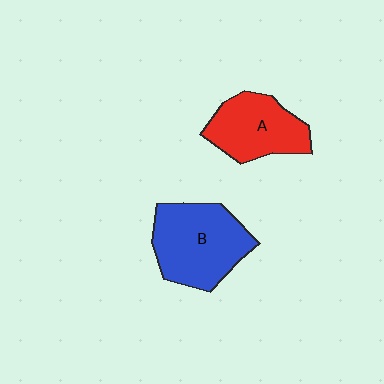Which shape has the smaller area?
Shape A (red).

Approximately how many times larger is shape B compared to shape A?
Approximately 1.3 times.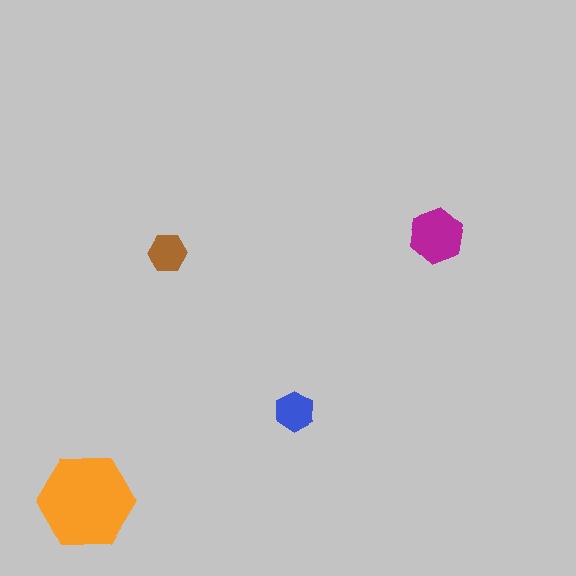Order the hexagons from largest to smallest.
the orange one, the magenta one, the blue one, the brown one.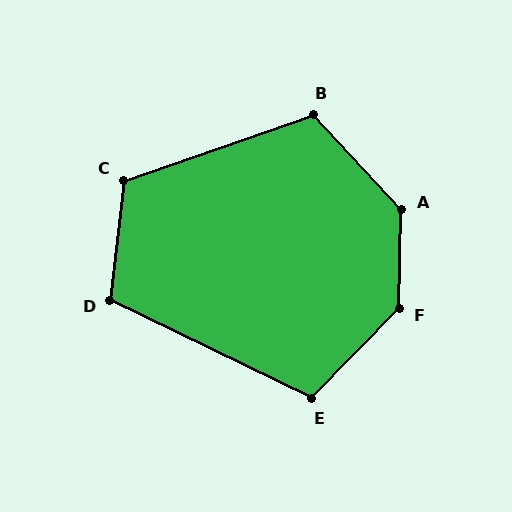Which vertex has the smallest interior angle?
E, at approximately 109 degrees.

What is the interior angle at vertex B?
Approximately 114 degrees (obtuse).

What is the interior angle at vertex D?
Approximately 109 degrees (obtuse).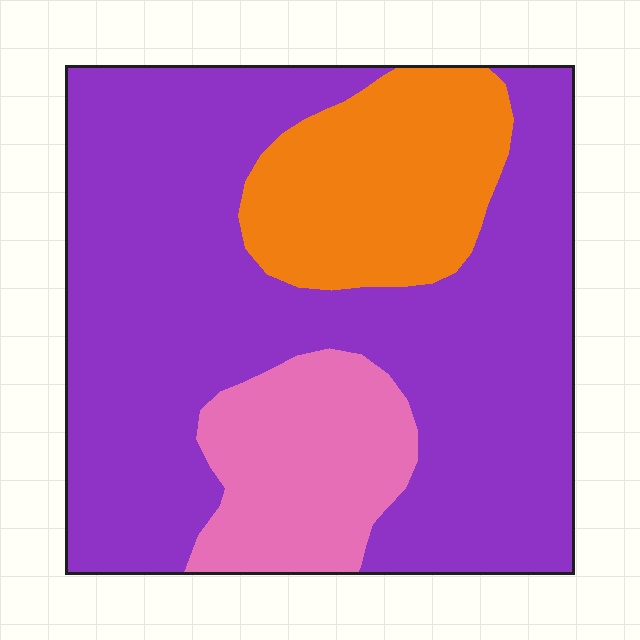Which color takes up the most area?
Purple, at roughly 65%.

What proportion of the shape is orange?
Orange covers 18% of the shape.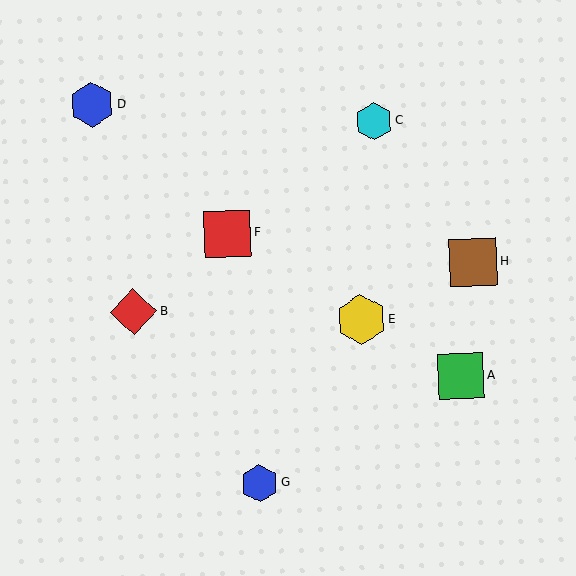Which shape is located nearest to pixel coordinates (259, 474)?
The blue hexagon (labeled G) at (259, 483) is nearest to that location.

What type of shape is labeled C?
Shape C is a cyan hexagon.